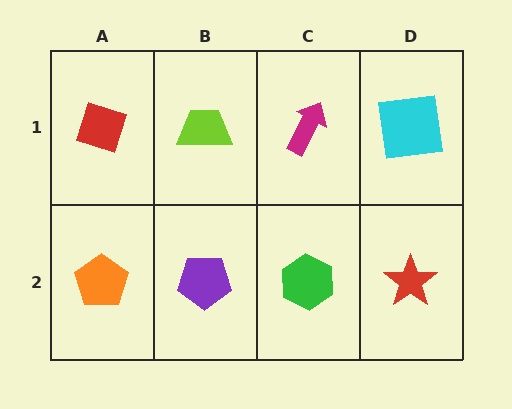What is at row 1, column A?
A red diamond.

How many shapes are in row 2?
4 shapes.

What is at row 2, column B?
A purple pentagon.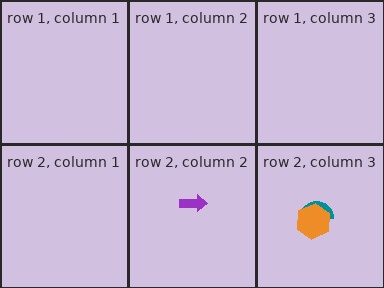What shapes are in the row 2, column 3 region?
The teal semicircle, the orange hexagon.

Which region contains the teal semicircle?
The row 2, column 3 region.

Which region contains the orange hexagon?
The row 2, column 3 region.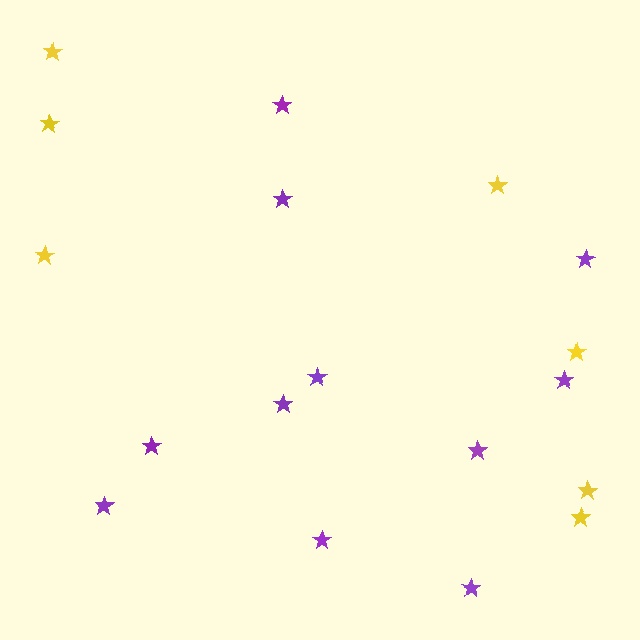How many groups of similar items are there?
There are 2 groups: one group of yellow stars (7) and one group of purple stars (11).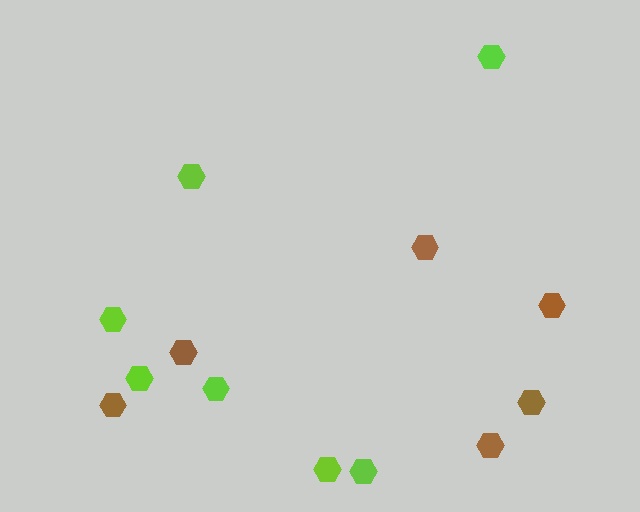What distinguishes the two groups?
There are 2 groups: one group of brown hexagons (6) and one group of lime hexagons (7).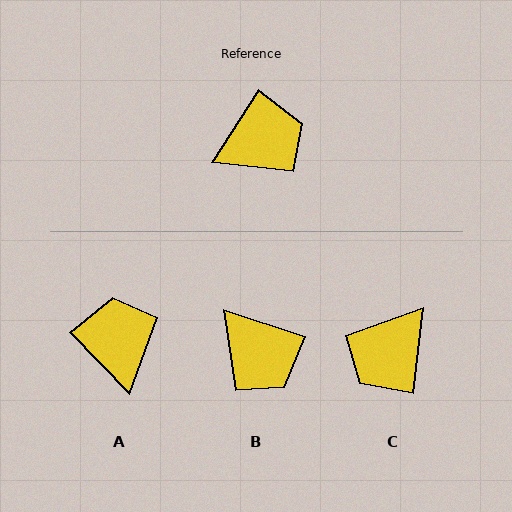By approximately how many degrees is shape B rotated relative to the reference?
Approximately 76 degrees clockwise.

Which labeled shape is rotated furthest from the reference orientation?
C, about 153 degrees away.